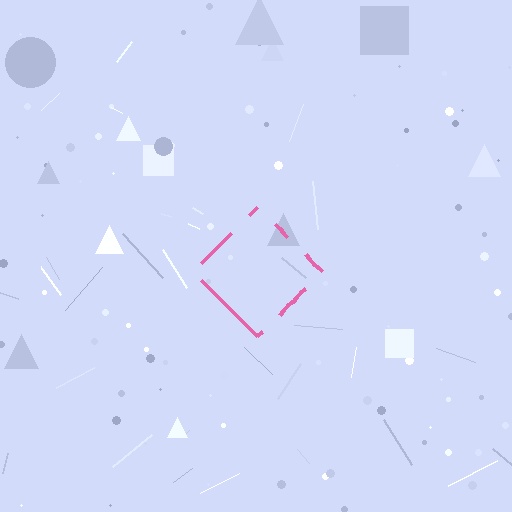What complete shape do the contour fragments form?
The contour fragments form a diamond.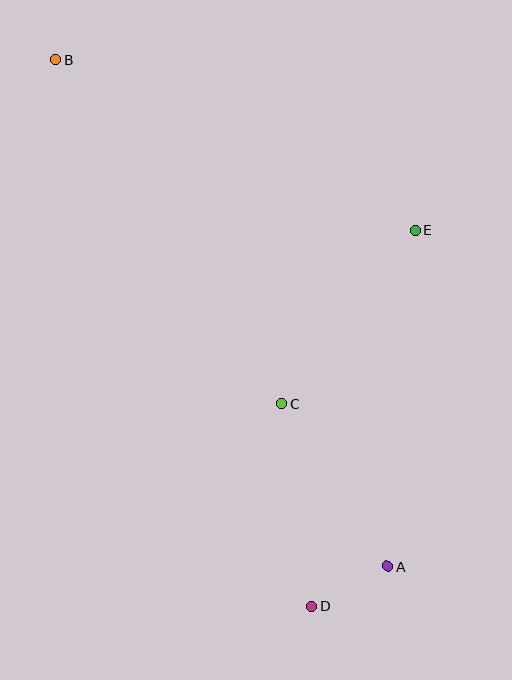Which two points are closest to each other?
Points A and D are closest to each other.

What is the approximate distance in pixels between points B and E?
The distance between B and E is approximately 398 pixels.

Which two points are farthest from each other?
Points A and B are farthest from each other.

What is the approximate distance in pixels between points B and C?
The distance between B and C is approximately 411 pixels.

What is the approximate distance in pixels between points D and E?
The distance between D and E is approximately 391 pixels.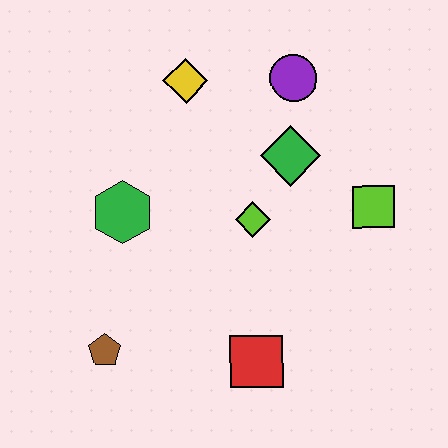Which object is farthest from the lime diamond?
The brown pentagon is farthest from the lime diamond.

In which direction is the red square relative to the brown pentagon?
The red square is to the right of the brown pentagon.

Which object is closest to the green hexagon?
The lime diamond is closest to the green hexagon.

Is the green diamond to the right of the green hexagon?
Yes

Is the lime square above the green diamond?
No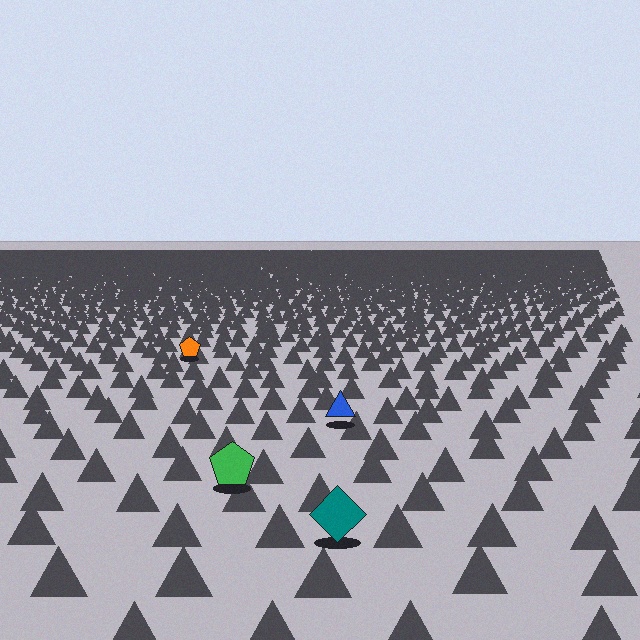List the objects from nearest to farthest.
From nearest to farthest: the teal diamond, the green pentagon, the blue triangle, the orange pentagon.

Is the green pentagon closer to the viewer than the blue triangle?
Yes. The green pentagon is closer — you can tell from the texture gradient: the ground texture is coarser near it.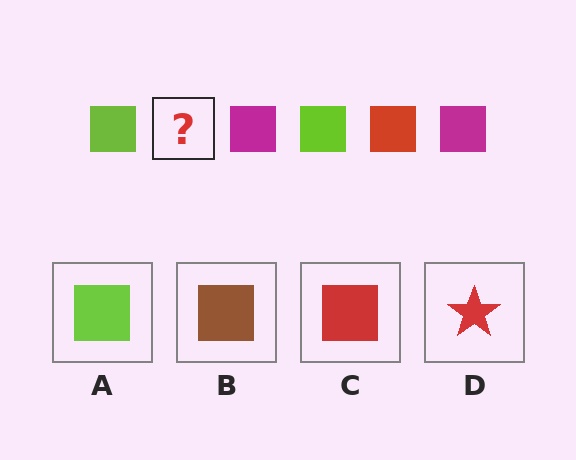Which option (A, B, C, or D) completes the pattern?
C.